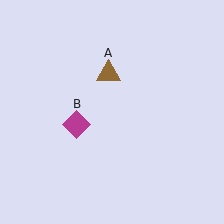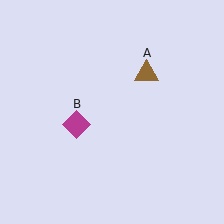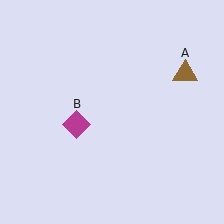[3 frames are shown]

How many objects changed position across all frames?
1 object changed position: brown triangle (object A).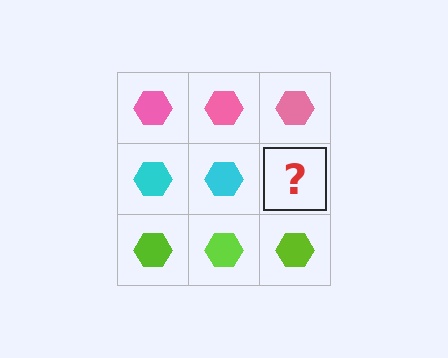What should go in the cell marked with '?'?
The missing cell should contain a cyan hexagon.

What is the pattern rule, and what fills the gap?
The rule is that each row has a consistent color. The gap should be filled with a cyan hexagon.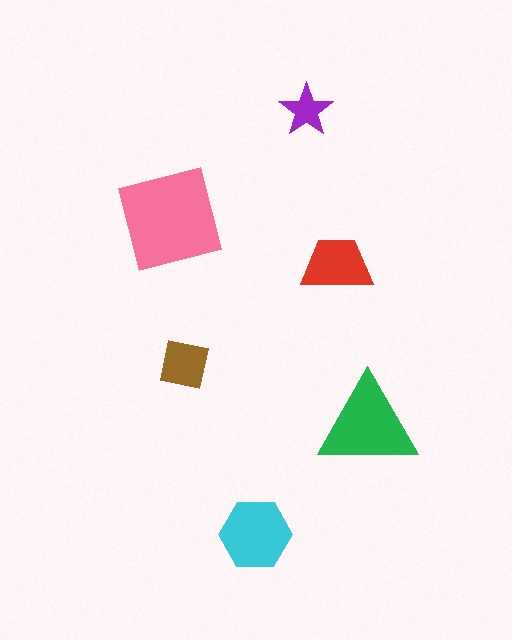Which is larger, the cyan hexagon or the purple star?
The cyan hexagon.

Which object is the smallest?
The purple star.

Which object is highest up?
The purple star is topmost.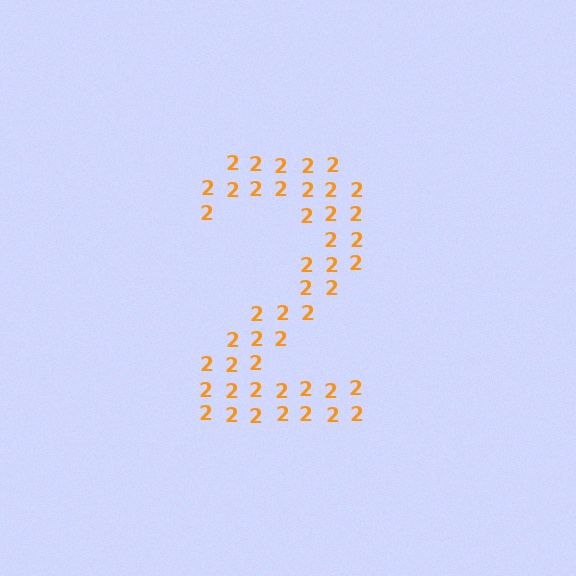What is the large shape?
The large shape is the digit 2.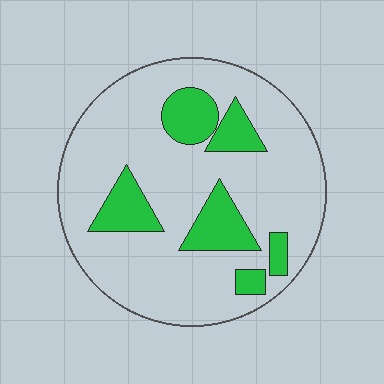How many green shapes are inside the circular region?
6.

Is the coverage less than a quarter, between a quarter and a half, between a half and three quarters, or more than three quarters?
Less than a quarter.